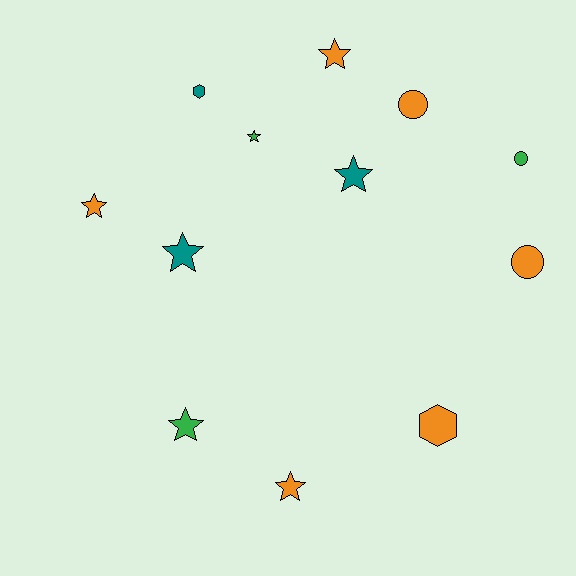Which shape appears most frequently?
Star, with 7 objects.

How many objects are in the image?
There are 12 objects.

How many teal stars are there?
There are 2 teal stars.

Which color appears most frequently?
Orange, with 6 objects.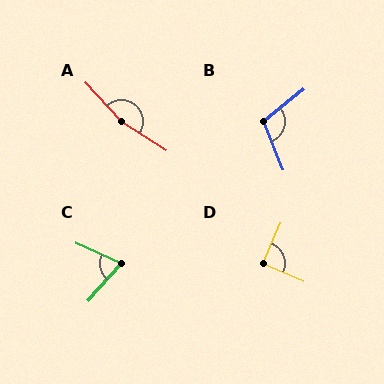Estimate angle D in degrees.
Approximately 90 degrees.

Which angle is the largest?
A, at approximately 165 degrees.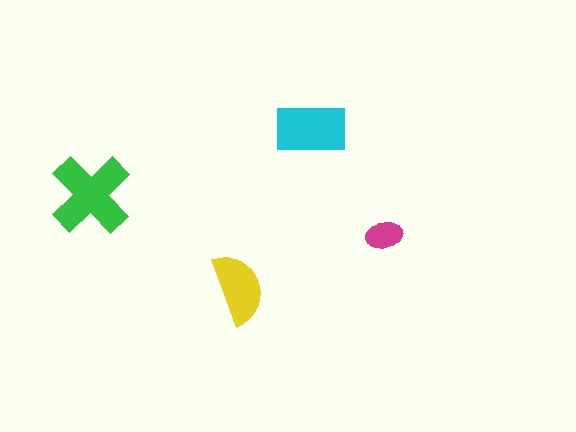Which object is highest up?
The cyan rectangle is topmost.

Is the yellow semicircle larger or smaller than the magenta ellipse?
Larger.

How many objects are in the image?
There are 4 objects in the image.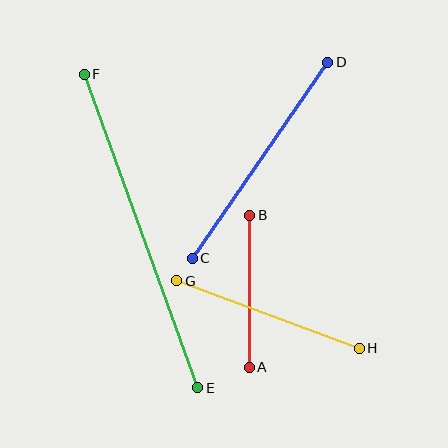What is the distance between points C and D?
The distance is approximately 238 pixels.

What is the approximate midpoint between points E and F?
The midpoint is at approximately (141, 231) pixels.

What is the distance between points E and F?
The distance is approximately 333 pixels.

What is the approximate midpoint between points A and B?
The midpoint is at approximately (249, 291) pixels.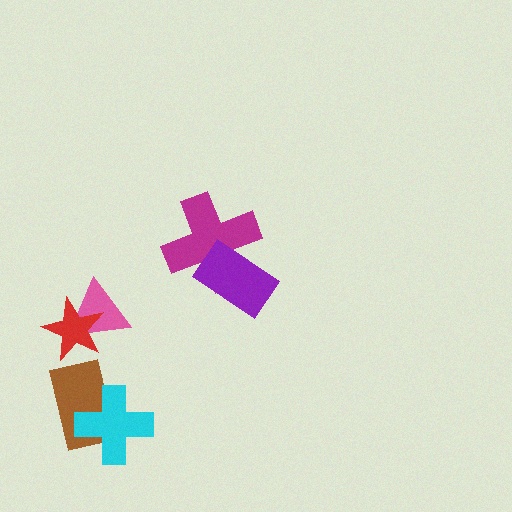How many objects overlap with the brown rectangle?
1 object overlaps with the brown rectangle.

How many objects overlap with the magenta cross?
1 object overlaps with the magenta cross.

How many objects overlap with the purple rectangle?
1 object overlaps with the purple rectangle.